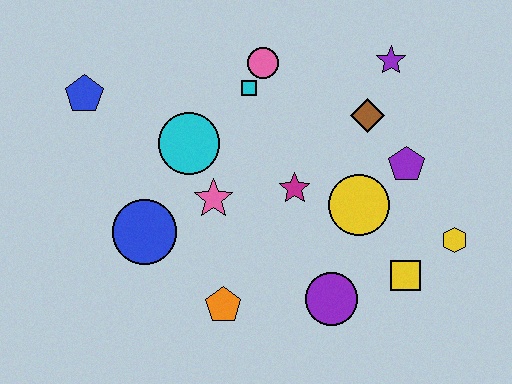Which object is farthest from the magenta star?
The blue pentagon is farthest from the magenta star.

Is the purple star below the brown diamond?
No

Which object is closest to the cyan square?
The pink circle is closest to the cyan square.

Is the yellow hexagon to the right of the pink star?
Yes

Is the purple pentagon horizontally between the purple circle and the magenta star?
No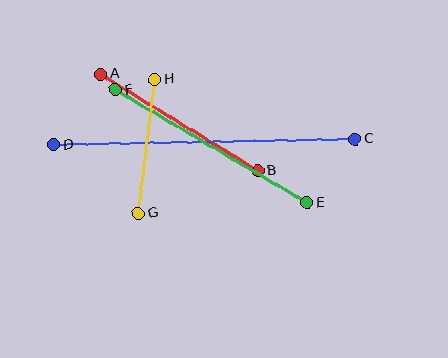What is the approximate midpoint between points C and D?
The midpoint is at approximately (205, 142) pixels.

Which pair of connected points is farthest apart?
Points C and D are farthest apart.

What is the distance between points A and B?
The distance is approximately 185 pixels.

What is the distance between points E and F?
The distance is approximately 222 pixels.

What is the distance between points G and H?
The distance is approximately 135 pixels.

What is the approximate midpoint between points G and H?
The midpoint is at approximately (147, 147) pixels.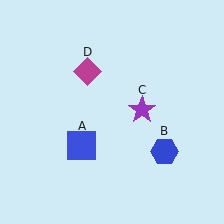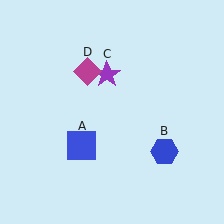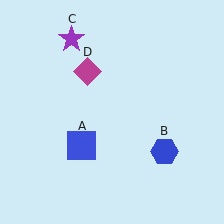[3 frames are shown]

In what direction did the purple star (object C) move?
The purple star (object C) moved up and to the left.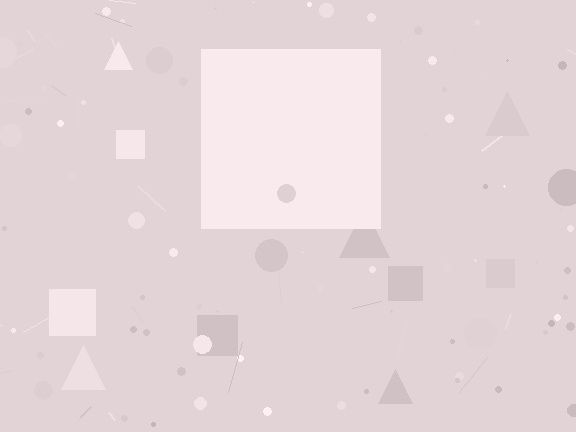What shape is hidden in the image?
A square is hidden in the image.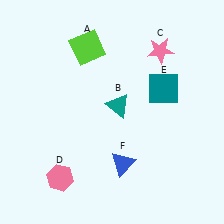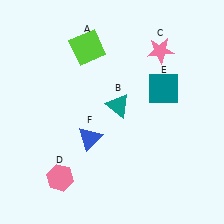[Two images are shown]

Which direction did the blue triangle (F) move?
The blue triangle (F) moved left.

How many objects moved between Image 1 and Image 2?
1 object moved between the two images.